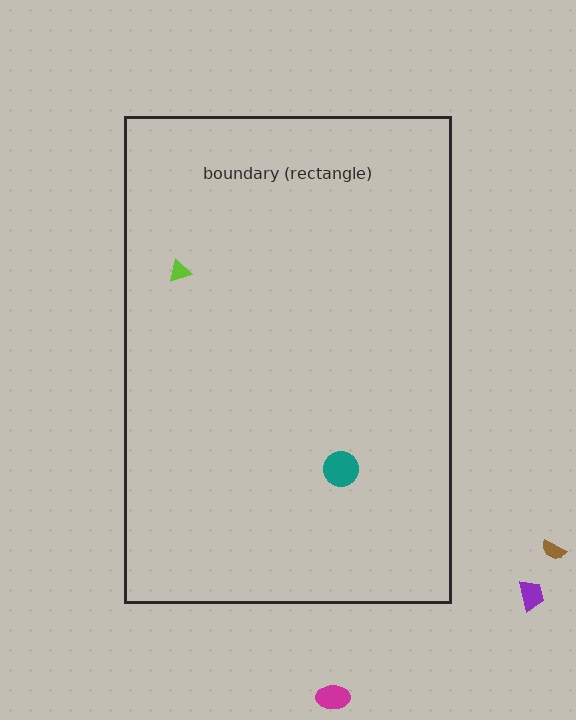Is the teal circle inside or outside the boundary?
Inside.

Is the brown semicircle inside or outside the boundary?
Outside.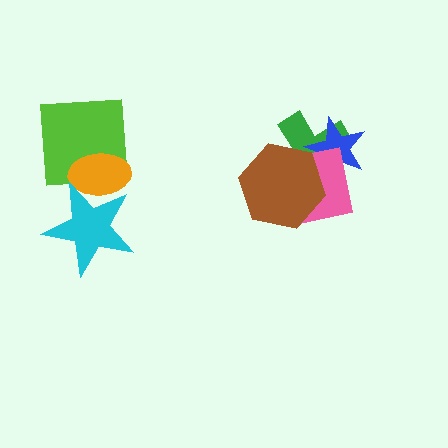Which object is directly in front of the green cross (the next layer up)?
The blue star is directly in front of the green cross.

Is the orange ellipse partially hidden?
Yes, it is partially covered by another shape.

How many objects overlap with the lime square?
1 object overlaps with the lime square.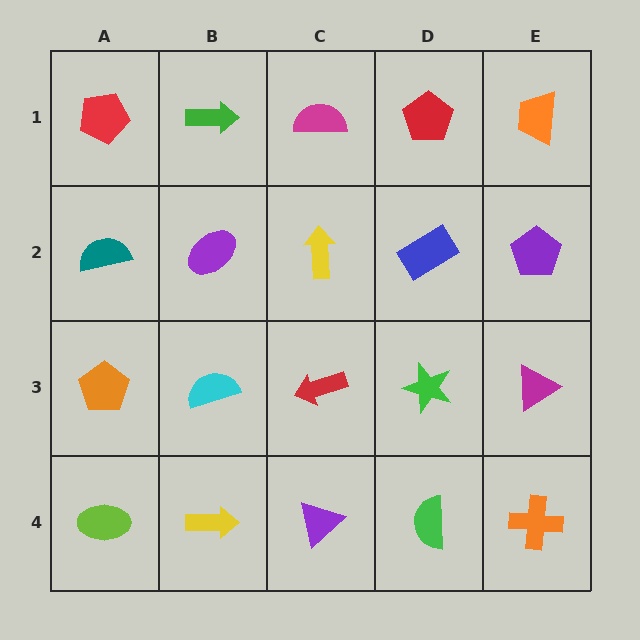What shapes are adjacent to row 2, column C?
A magenta semicircle (row 1, column C), a red arrow (row 3, column C), a purple ellipse (row 2, column B), a blue rectangle (row 2, column D).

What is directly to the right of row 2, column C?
A blue rectangle.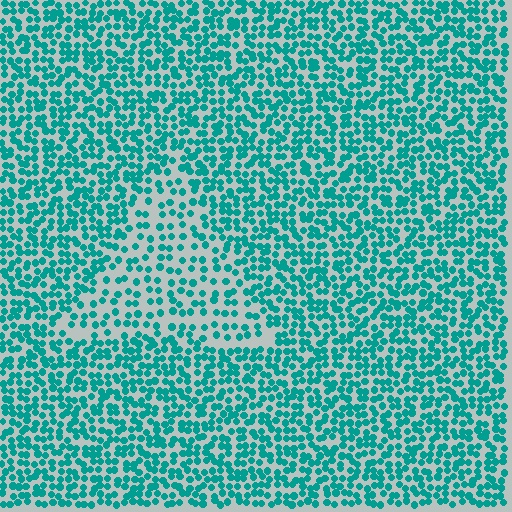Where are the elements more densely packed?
The elements are more densely packed outside the triangle boundary.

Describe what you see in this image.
The image contains small teal elements arranged at two different densities. A triangle-shaped region is visible where the elements are less densely packed than the surrounding area.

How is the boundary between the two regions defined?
The boundary is defined by a change in element density (approximately 1.9x ratio). All elements are the same color, size, and shape.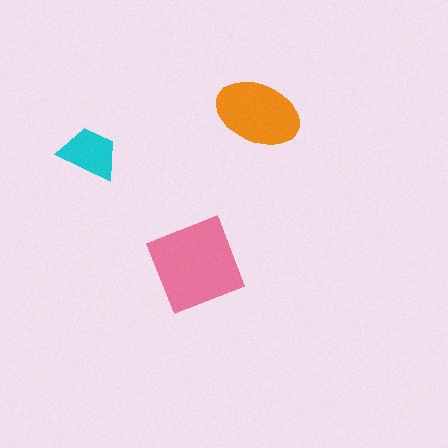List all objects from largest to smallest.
The pink square, the orange ellipse, the cyan trapezoid.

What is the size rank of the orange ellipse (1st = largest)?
2nd.